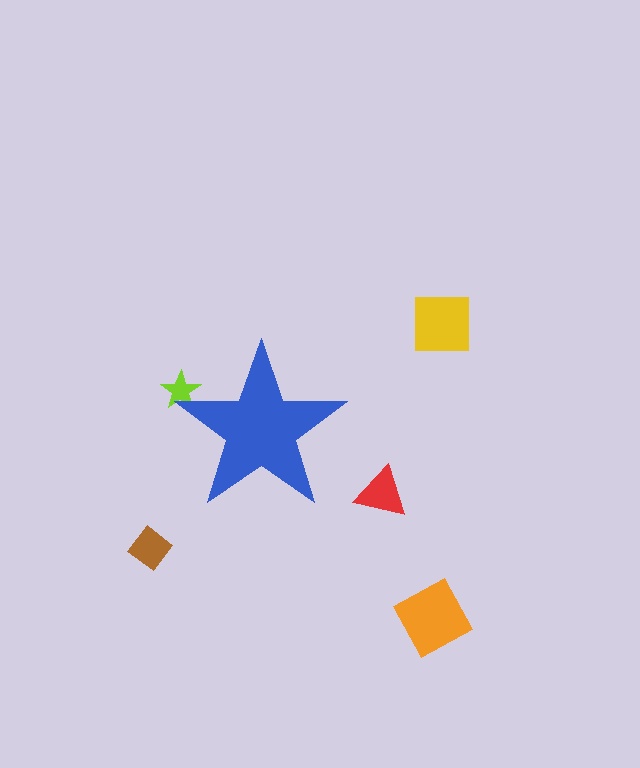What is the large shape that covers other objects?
A blue star.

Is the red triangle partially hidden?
No, the red triangle is fully visible.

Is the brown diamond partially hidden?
No, the brown diamond is fully visible.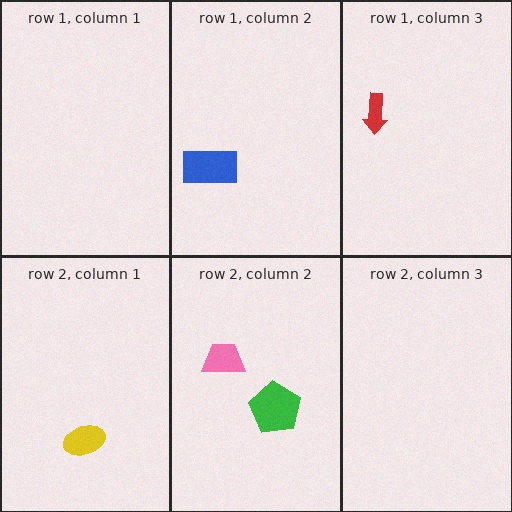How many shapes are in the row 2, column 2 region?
2.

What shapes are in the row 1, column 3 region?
The red arrow.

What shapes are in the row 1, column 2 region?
The blue rectangle.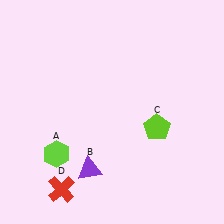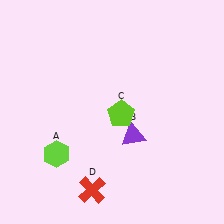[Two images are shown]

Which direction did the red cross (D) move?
The red cross (D) moved right.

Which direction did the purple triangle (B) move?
The purple triangle (B) moved right.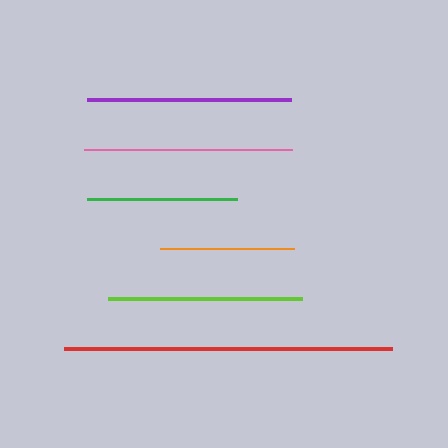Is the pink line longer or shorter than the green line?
The pink line is longer than the green line.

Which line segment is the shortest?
The orange line is the shortest at approximately 134 pixels.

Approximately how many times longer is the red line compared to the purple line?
The red line is approximately 1.6 times the length of the purple line.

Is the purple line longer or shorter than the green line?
The purple line is longer than the green line.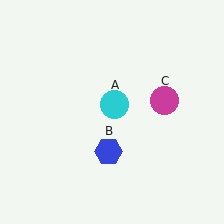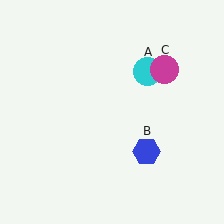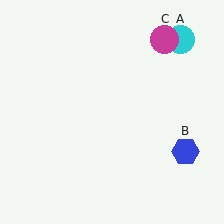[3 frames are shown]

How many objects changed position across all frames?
3 objects changed position: cyan circle (object A), blue hexagon (object B), magenta circle (object C).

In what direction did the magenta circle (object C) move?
The magenta circle (object C) moved up.